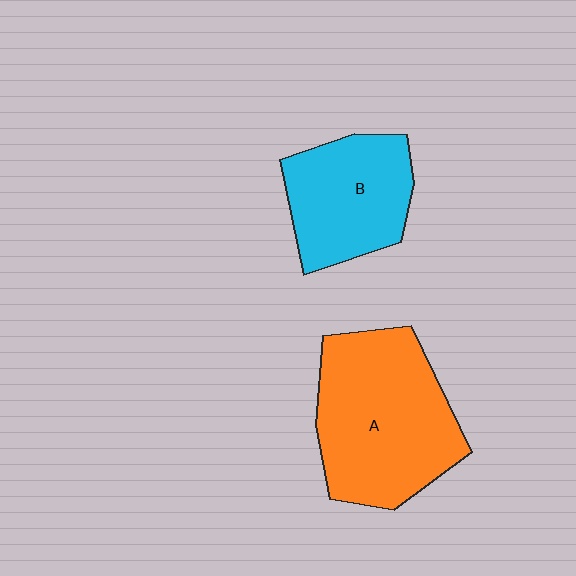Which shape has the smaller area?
Shape B (cyan).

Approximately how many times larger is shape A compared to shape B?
Approximately 1.5 times.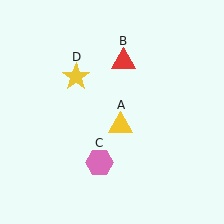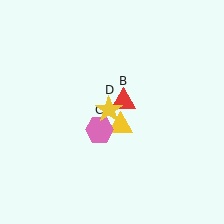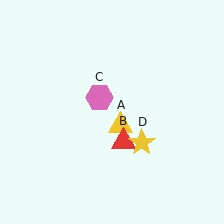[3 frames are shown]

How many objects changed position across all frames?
3 objects changed position: red triangle (object B), pink hexagon (object C), yellow star (object D).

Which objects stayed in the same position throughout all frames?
Yellow triangle (object A) remained stationary.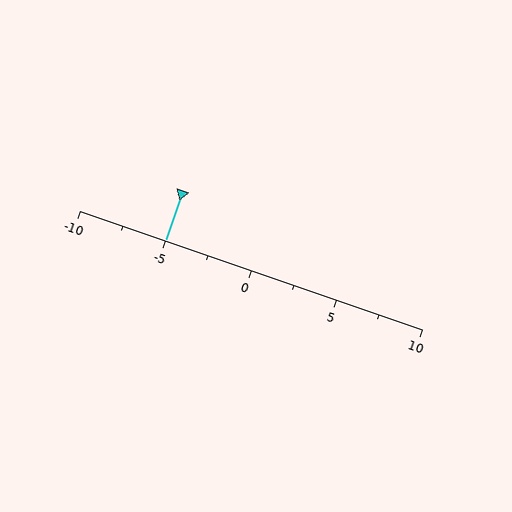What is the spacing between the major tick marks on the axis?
The major ticks are spaced 5 apart.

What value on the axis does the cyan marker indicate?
The marker indicates approximately -5.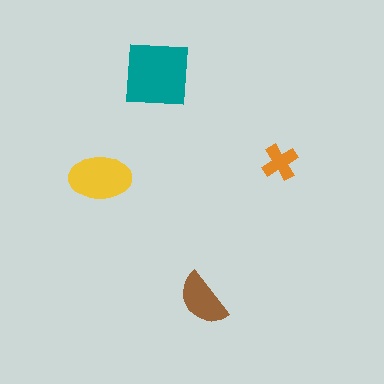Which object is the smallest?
The orange cross.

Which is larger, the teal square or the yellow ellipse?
The teal square.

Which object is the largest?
The teal square.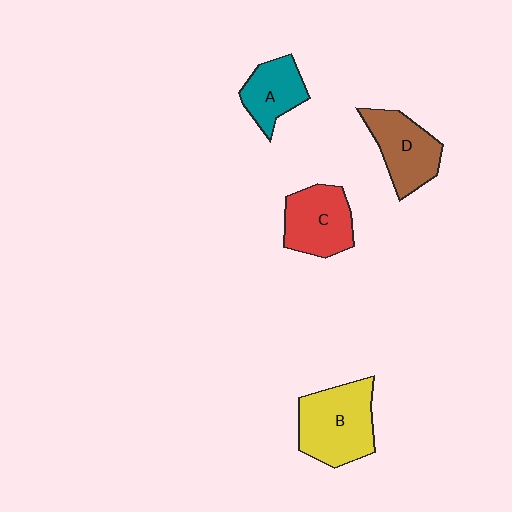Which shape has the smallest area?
Shape A (teal).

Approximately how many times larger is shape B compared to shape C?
Approximately 1.3 times.